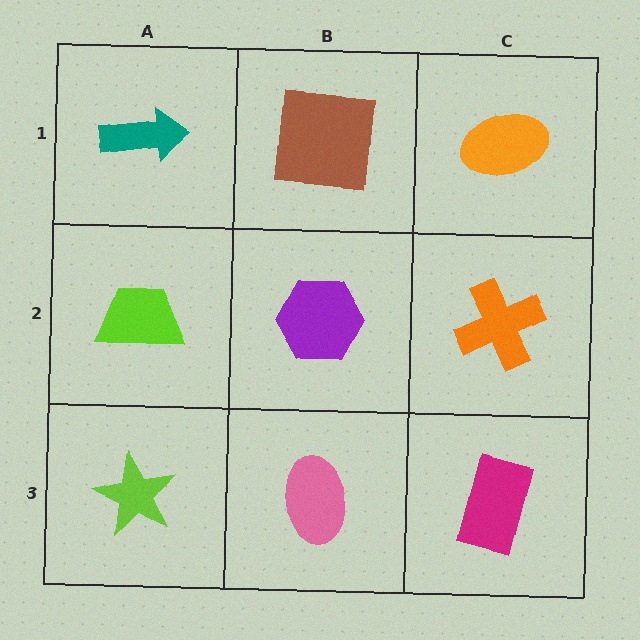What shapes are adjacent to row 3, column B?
A purple hexagon (row 2, column B), a lime star (row 3, column A), a magenta rectangle (row 3, column C).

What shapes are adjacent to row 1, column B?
A purple hexagon (row 2, column B), a teal arrow (row 1, column A), an orange ellipse (row 1, column C).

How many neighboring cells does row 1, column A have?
2.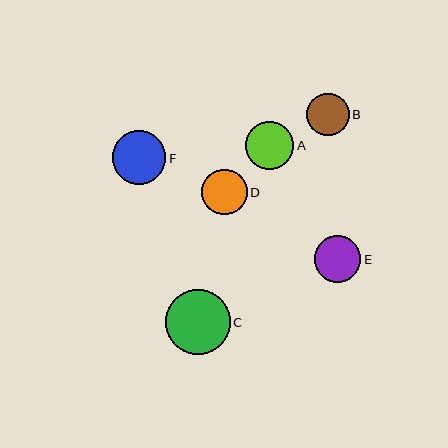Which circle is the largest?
Circle C is the largest with a size of approximately 65 pixels.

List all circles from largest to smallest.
From largest to smallest: C, F, A, E, D, B.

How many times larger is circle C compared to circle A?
Circle C is approximately 1.3 times the size of circle A.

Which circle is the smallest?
Circle B is the smallest with a size of approximately 42 pixels.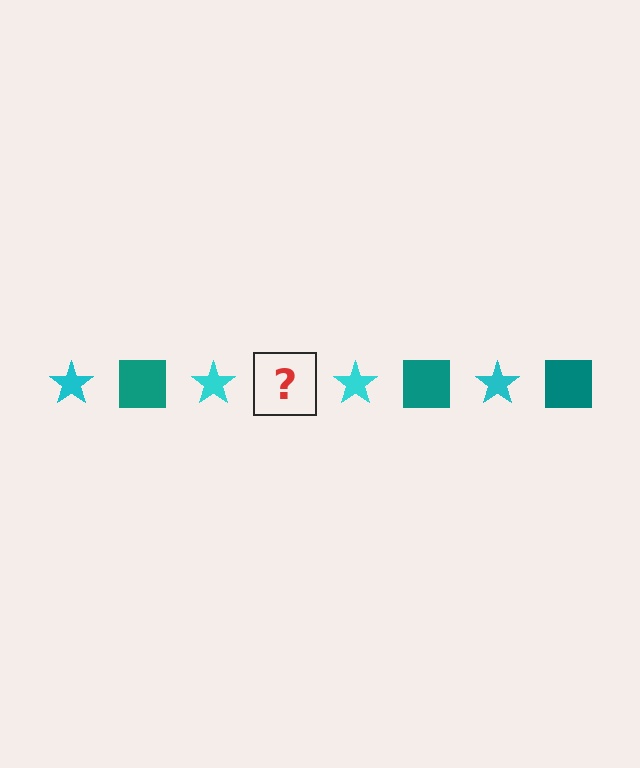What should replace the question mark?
The question mark should be replaced with a teal square.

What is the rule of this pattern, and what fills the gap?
The rule is that the pattern alternates between cyan star and teal square. The gap should be filled with a teal square.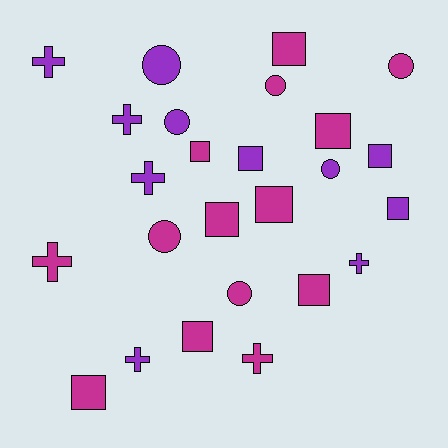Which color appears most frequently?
Magenta, with 14 objects.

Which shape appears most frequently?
Square, with 11 objects.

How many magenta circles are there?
There are 4 magenta circles.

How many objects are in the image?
There are 25 objects.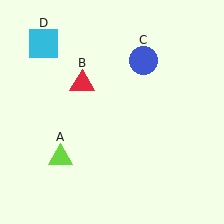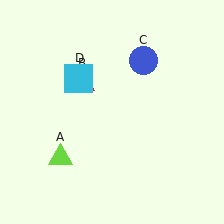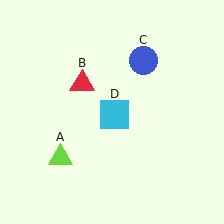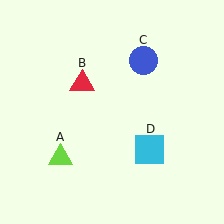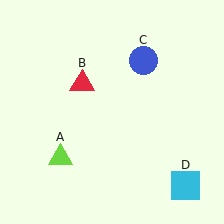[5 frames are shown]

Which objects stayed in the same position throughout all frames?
Lime triangle (object A) and red triangle (object B) and blue circle (object C) remained stationary.